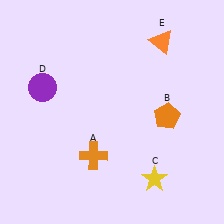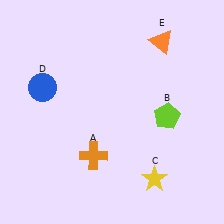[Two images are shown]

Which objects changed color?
B changed from orange to lime. D changed from purple to blue.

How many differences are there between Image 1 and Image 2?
There are 2 differences between the two images.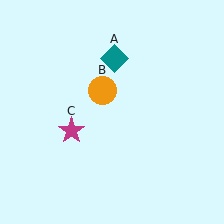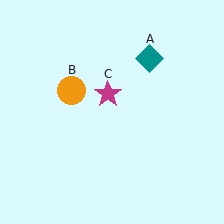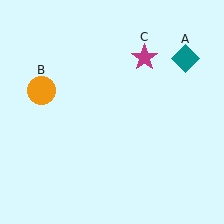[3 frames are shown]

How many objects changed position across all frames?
3 objects changed position: teal diamond (object A), orange circle (object B), magenta star (object C).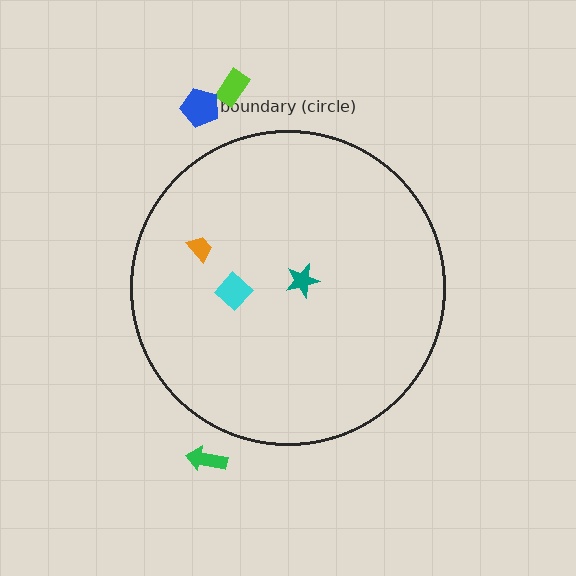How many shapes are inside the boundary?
3 inside, 3 outside.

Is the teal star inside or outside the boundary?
Inside.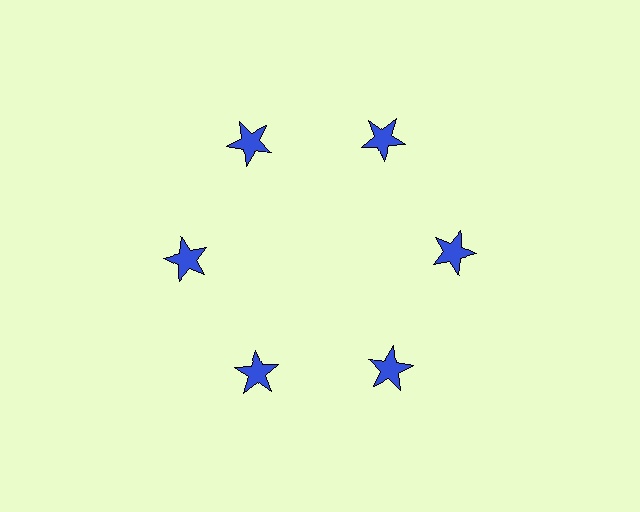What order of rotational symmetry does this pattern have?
This pattern has 6-fold rotational symmetry.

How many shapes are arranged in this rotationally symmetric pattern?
There are 6 shapes, arranged in 6 groups of 1.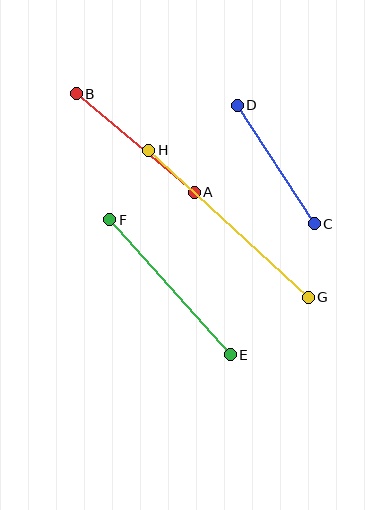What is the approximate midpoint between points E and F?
The midpoint is at approximately (170, 287) pixels.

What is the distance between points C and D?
The distance is approximately 141 pixels.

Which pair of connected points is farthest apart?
Points G and H are farthest apart.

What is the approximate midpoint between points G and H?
The midpoint is at approximately (229, 224) pixels.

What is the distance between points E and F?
The distance is approximately 181 pixels.